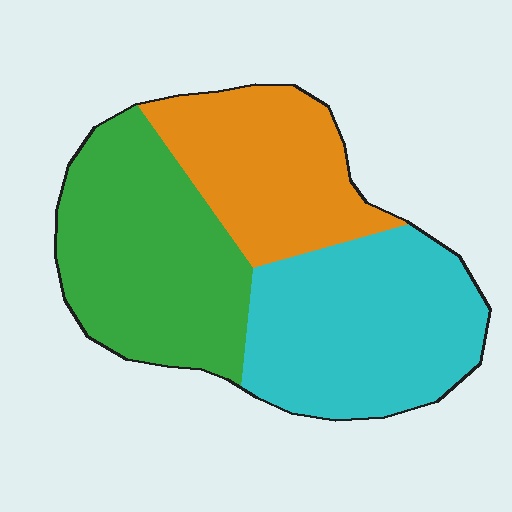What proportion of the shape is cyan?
Cyan takes up about three eighths (3/8) of the shape.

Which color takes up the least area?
Orange, at roughly 25%.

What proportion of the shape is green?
Green covers about 35% of the shape.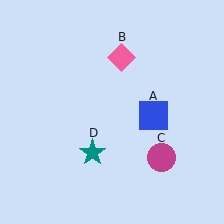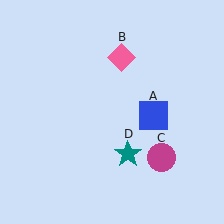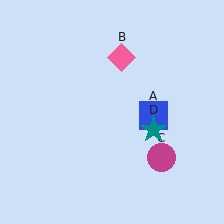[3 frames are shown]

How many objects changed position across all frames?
1 object changed position: teal star (object D).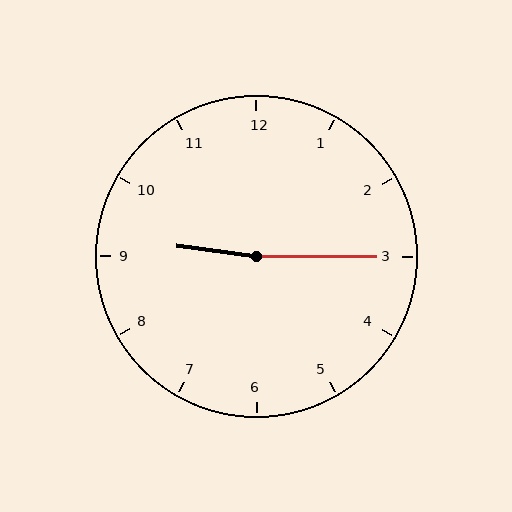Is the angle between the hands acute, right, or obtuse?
It is obtuse.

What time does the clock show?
9:15.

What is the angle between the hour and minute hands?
Approximately 172 degrees.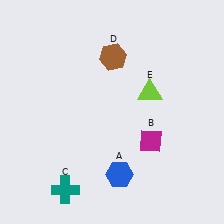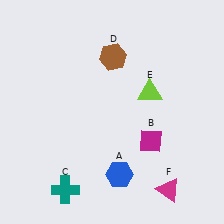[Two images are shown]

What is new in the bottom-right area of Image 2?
A magenta triangle (F) was added in the bottom-right area of Image 2.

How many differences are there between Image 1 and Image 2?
There is 1 difference between the two images.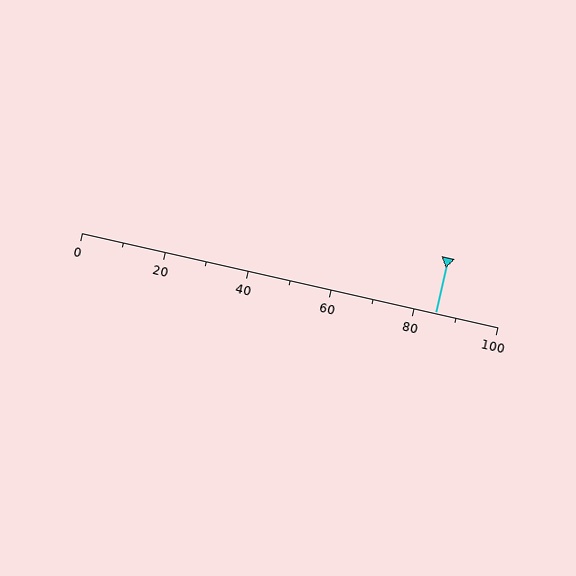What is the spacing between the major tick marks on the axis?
The major ticks are spaced 20 apart.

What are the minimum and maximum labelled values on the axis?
The axis runs from 0 to 100.